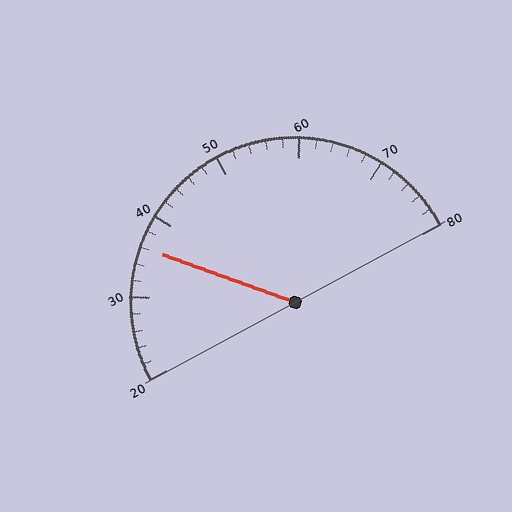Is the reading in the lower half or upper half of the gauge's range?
The reading is in the lower half of the range (20 to 80).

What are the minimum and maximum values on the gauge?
The gauge ranges from 20 to 80.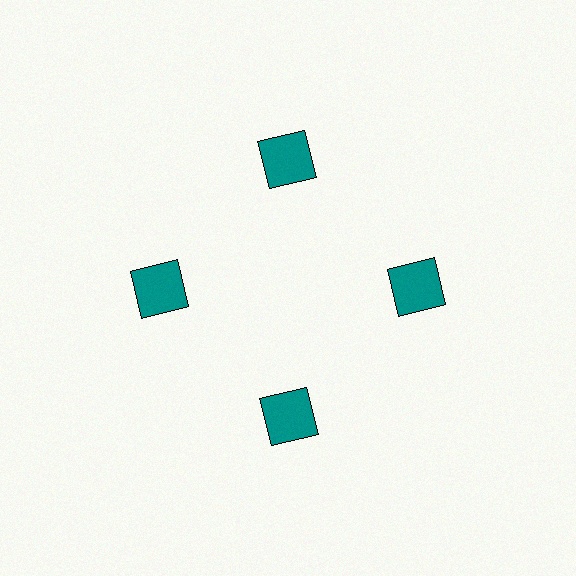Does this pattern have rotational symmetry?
Yes, this pattern has 4-fold rotational symmetry. It looks the same after rotating 90 degrees around the center.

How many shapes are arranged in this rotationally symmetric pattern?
There are 4 shapes, arranged in 4 groups of 1.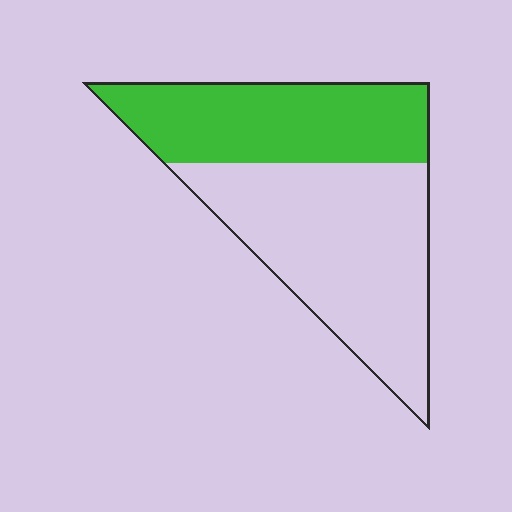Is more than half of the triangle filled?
No.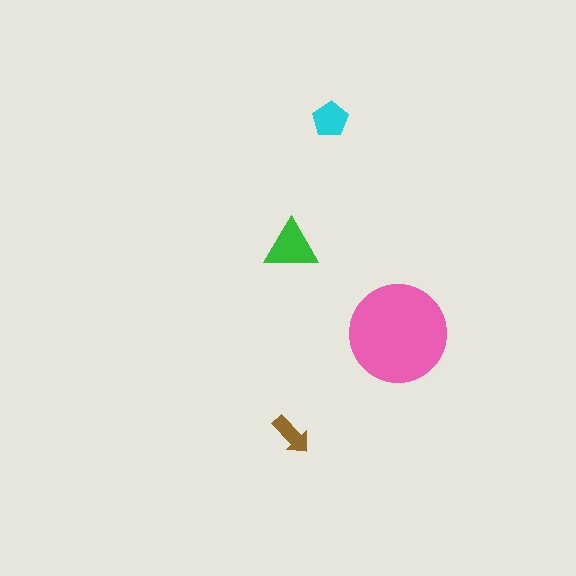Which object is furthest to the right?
The pink circle is rightmost.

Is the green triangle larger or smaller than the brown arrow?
Larger.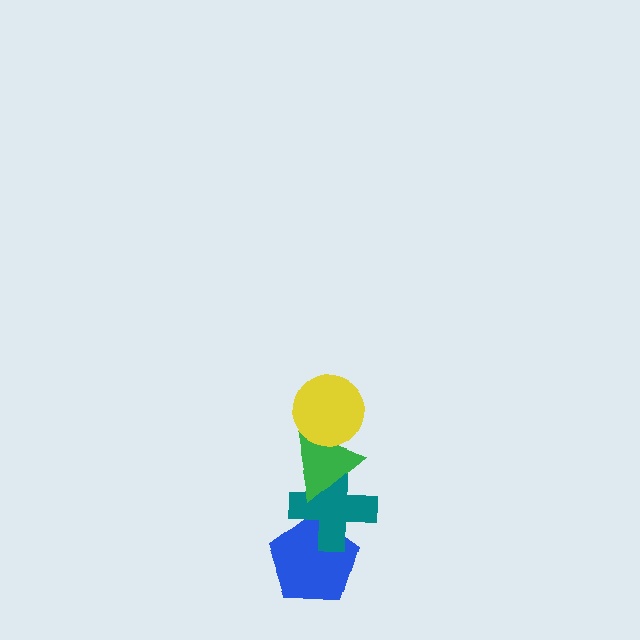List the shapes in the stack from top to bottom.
From top to bottom: the yellow circle, the green triangle, the teal cross, the blue pentagon.